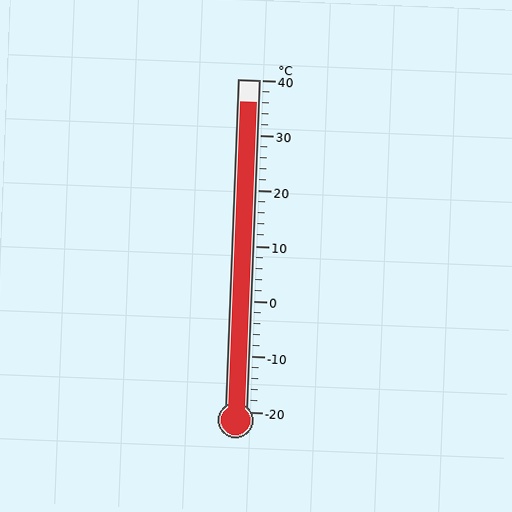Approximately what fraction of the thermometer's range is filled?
The thermometer is filled to approximately 95% of its range.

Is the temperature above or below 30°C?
The temperature is above 30°C.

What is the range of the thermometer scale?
The thermometer scale ranges from -20°C to 40°C.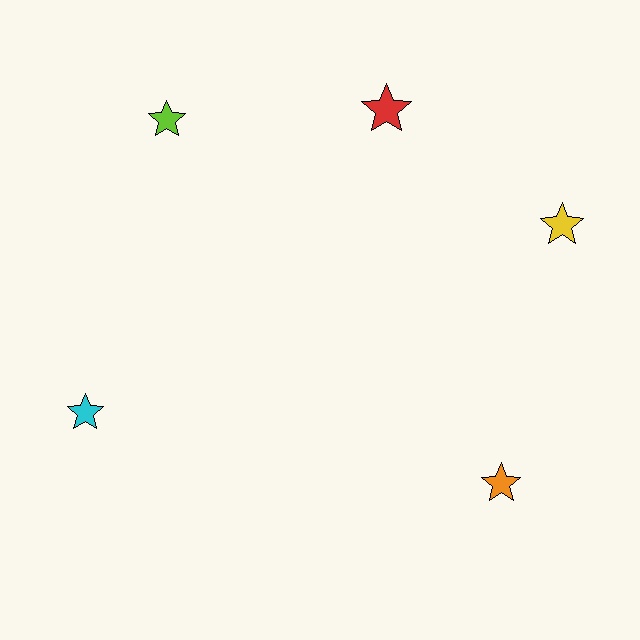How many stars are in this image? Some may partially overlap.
There are 5 stars.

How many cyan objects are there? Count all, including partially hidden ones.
There is 1 cyan object.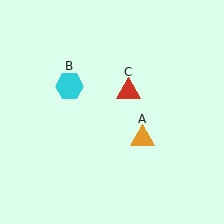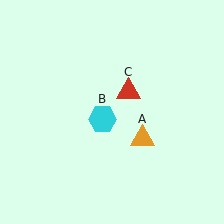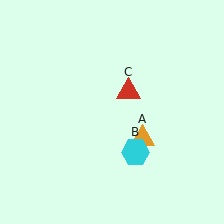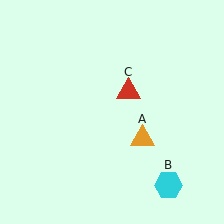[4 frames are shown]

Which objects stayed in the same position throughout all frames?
Orange triangle (object A) and red triangle (object C) remained stationary.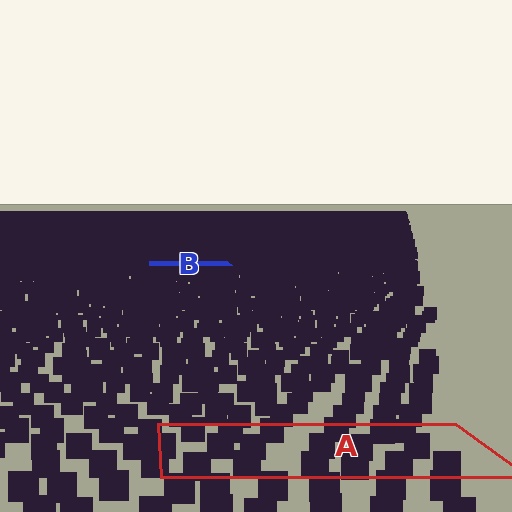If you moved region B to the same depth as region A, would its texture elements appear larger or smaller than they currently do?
They would appear larger. At a closer depth, the same texture elements are projected at a bigger on-screen size.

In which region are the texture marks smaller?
The texture marks are smaller in region B, because it is farther away.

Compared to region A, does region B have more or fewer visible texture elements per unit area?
Region B has more texture elements per unit area — they are packed more densely because it is farther away.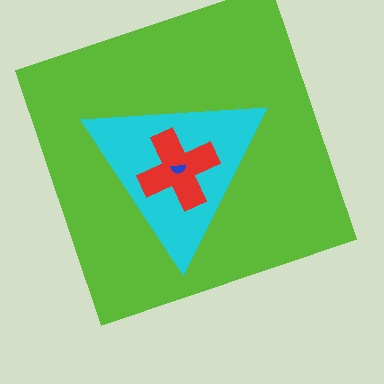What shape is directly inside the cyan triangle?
The red cross.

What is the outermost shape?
The lime square.